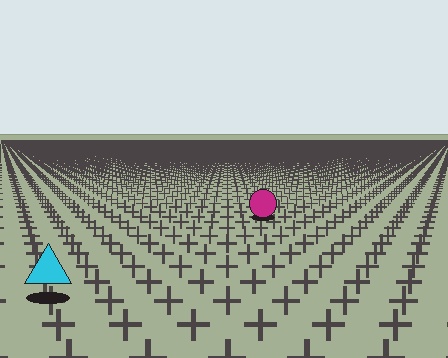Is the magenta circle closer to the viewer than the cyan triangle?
No. The cyan triangle is closer — you can tell from the texture gradient: the ground texture is coarser near it.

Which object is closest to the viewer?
The cyan triangle is closest. The texture marks near it are larger and more spread out.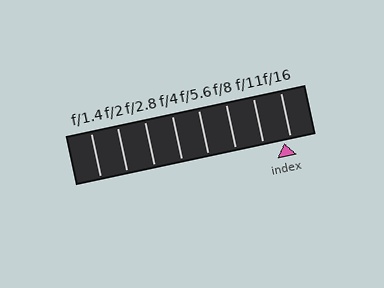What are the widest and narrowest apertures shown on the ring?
The widest aperture shown is f/1.4 and the narrowest is f/16.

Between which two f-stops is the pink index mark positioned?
The index mark is between f/11 and f/16.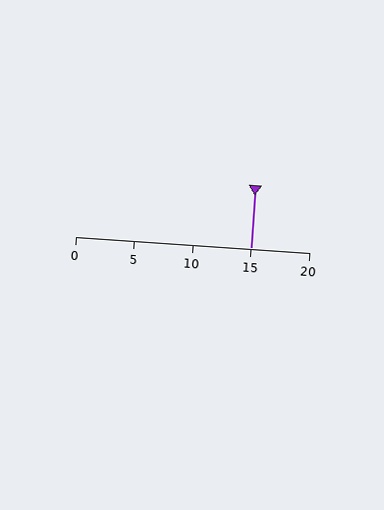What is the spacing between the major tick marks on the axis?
The major ticks are spaced 5 apart.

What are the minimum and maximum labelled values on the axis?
The axis runs from 0 to 20.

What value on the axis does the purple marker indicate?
The marker indicates approximately 15.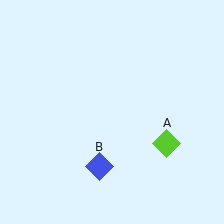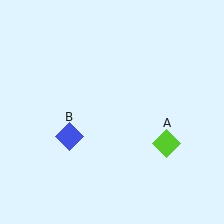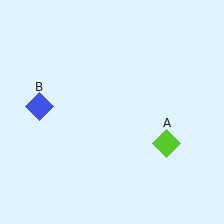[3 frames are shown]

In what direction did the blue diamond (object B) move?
The blue diamond (object B) moved up and to the left.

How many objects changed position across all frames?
1 object changed position: blue diamond (object B).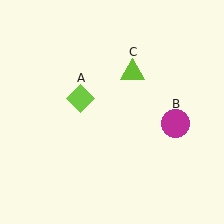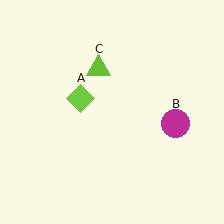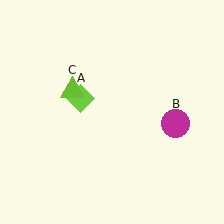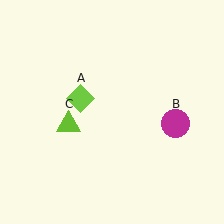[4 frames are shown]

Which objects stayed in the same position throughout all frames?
Lime diamond (object A) and magenta circle (object B) remained stationary.